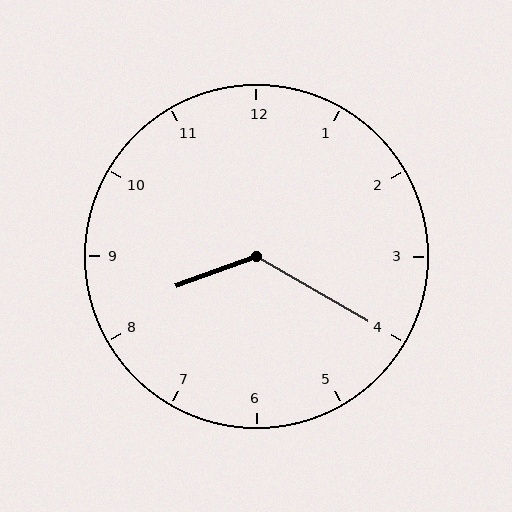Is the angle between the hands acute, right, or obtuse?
It is obtuse.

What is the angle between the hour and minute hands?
Approximately 130 degrees.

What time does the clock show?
8:20.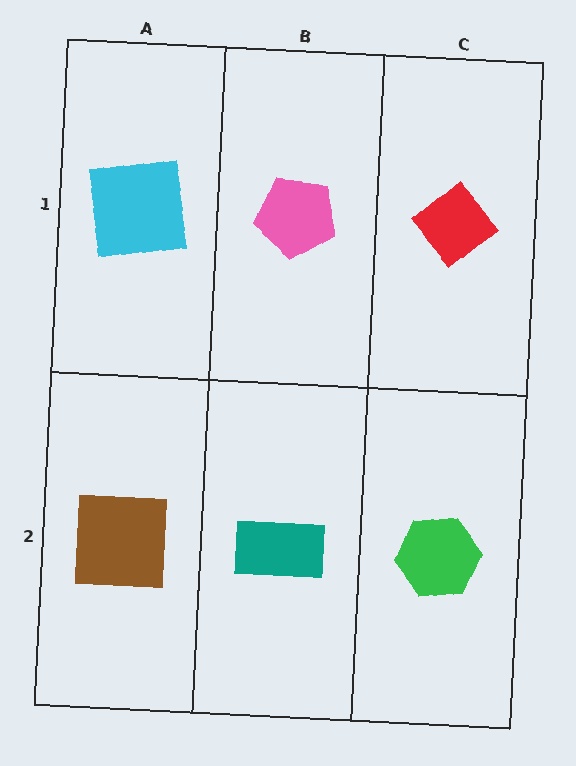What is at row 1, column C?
A red diamond.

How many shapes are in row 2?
3 shapes.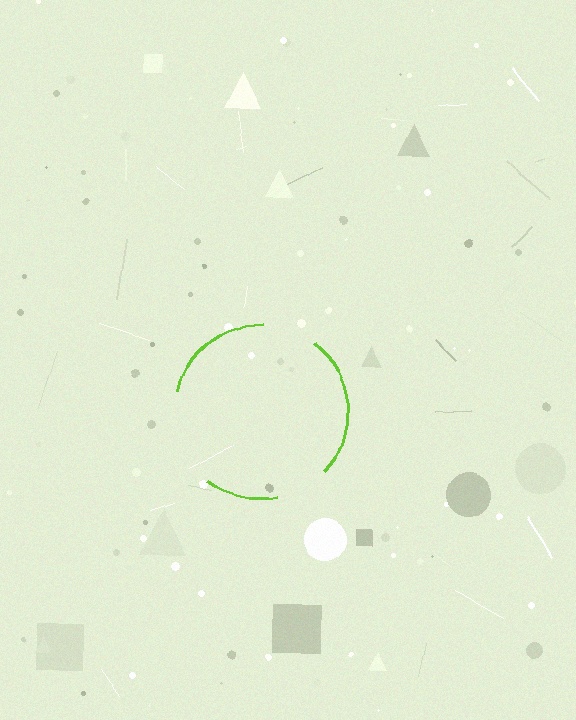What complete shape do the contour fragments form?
The contour fragments form a circle.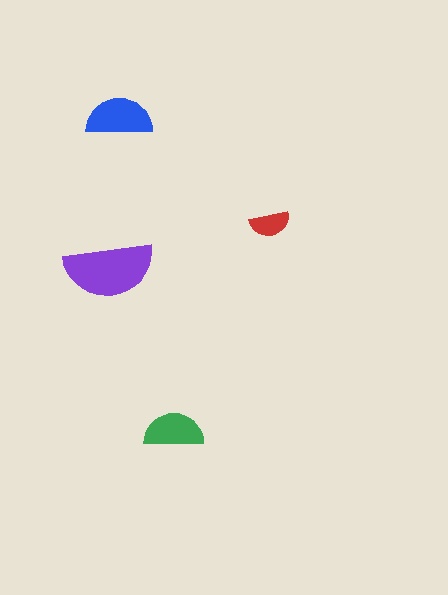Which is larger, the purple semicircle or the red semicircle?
The purple one.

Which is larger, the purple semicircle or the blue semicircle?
The purple one.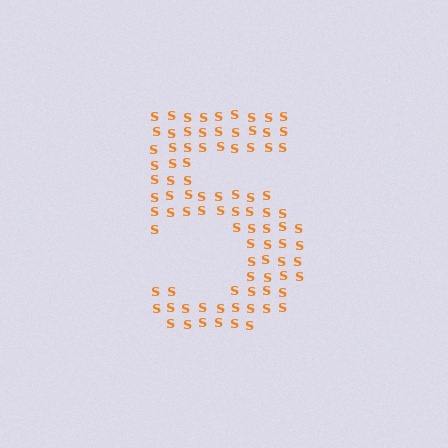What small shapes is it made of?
It is made of small letter S's.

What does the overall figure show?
The overall figure shows the digit 5.